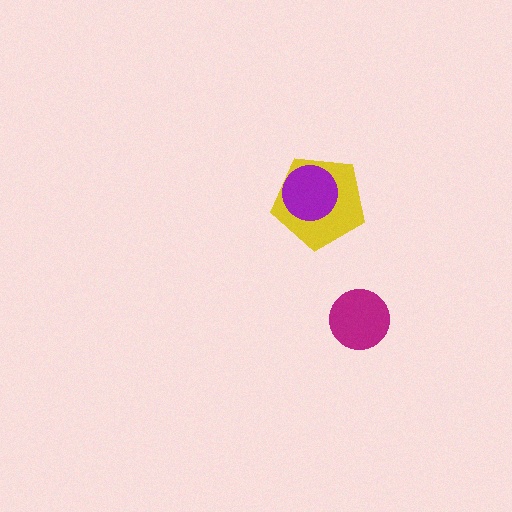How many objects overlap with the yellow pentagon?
1 object overlaps with the yellow pentagon.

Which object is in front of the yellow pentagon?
The purple circle is in front of the yellow pentagon.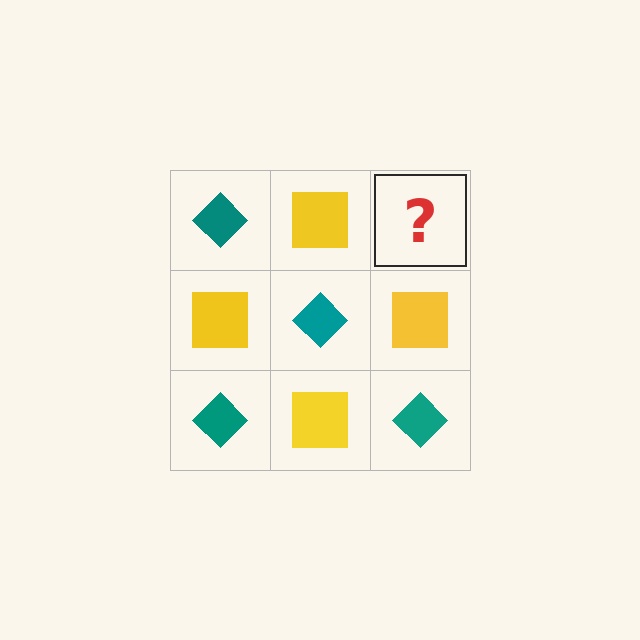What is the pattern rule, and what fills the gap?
The rule is that it alternates teal diamond and yellow square in a checkerboard pattern. The gap should be filled with a teal diamond.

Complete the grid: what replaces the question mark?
The question mark should be replaced with a teal diamond.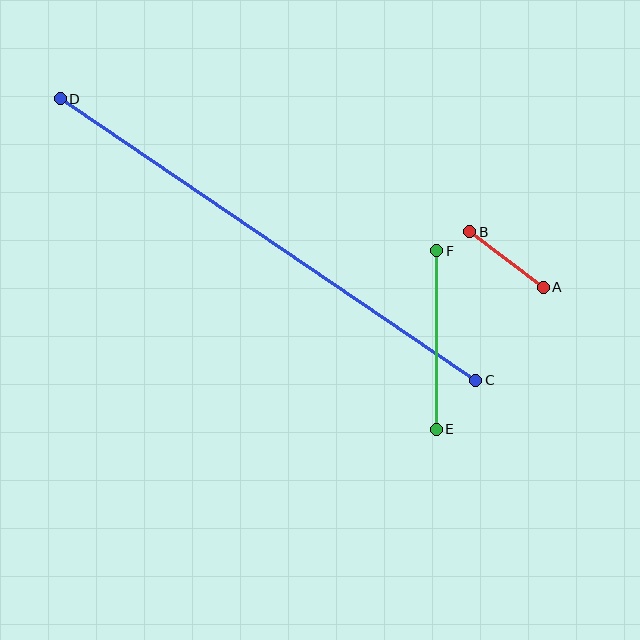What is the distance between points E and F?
The distance is approximately 179 pixels.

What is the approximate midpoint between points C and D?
The midpoint is at approximately (268, 240) pixels.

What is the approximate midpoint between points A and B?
The midpoint is at approximately (507, 260) pixels.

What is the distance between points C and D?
The distance is approximately 502 pixels.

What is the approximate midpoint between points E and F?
The midpoint is at approximately (437, 340) pixels.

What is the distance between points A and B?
The distance is approximately 92 pixels.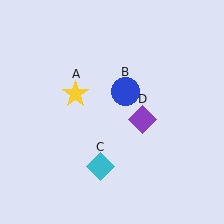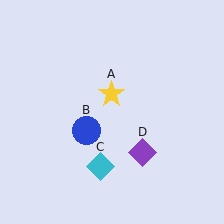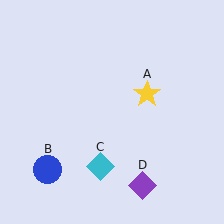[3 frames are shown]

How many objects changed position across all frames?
3 objects changed position: yellow star (object A), blue circle (object B), purple diamond (object D).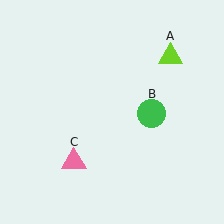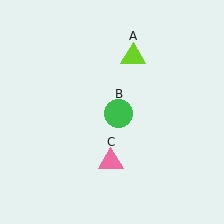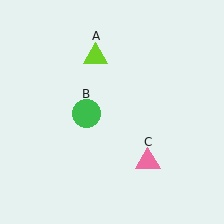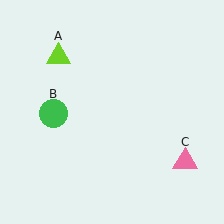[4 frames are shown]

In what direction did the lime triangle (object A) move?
The lime triangle (object A) moved left.